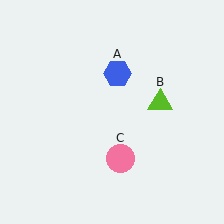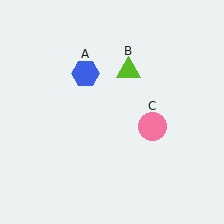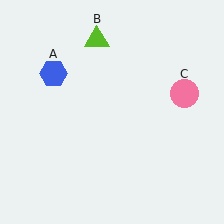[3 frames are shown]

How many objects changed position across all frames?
3 objects changed position: blue hexagon (object A), lime triangle (object B), pink circle (object C).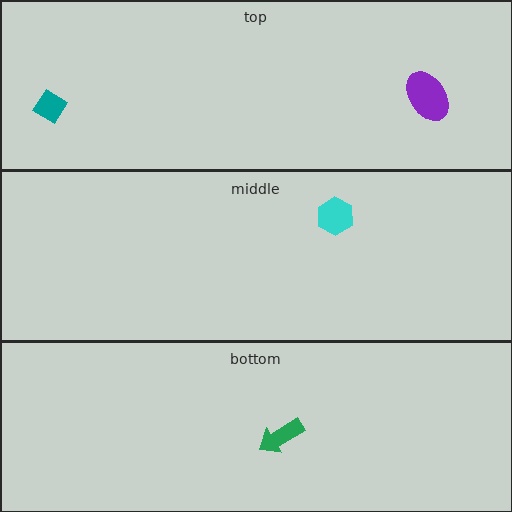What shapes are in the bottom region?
The green arrow.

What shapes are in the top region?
The teal diamond, the purple ellipse.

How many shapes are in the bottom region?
1.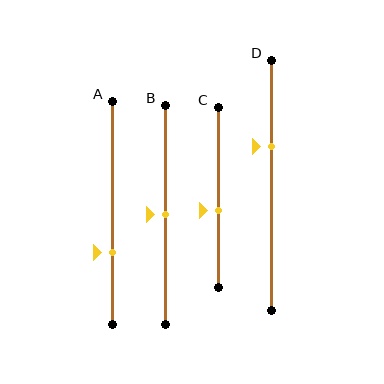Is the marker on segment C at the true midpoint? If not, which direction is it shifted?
No, the marker on segment C is shifted downward by about 7% of the segment length.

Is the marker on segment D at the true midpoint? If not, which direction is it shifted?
No, the marker on segment D is shifted upward by about 16% of the segment length.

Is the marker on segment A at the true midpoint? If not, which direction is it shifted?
No, the marker on segment A is shifted downward by about 18% of the segment length.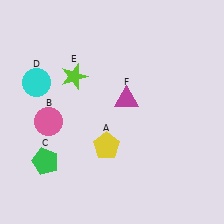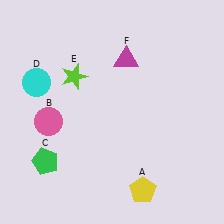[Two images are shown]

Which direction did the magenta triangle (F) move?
The magenta triangle (F) moved up.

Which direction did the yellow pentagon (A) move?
The yellow pentagon (A) moved down.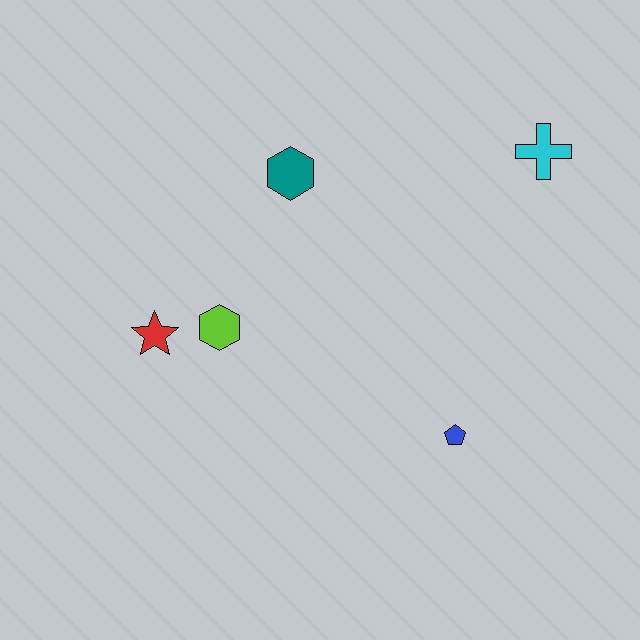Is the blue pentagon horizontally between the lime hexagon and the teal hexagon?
No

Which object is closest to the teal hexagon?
The lime hexagon is closest to the teal hexagon.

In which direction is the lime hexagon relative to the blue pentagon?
The lime hexagon is to the left of the blue pentagon.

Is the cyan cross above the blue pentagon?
Yes